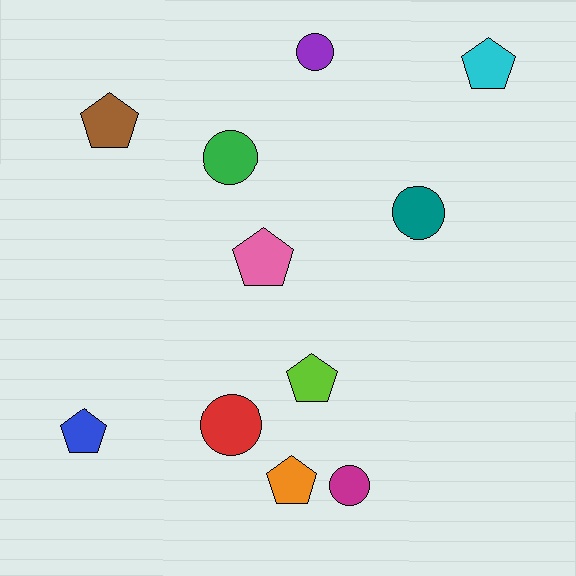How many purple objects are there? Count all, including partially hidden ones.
There is 1 purple object.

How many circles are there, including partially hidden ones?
There are 5 circles.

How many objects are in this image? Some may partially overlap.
There are 11 objects.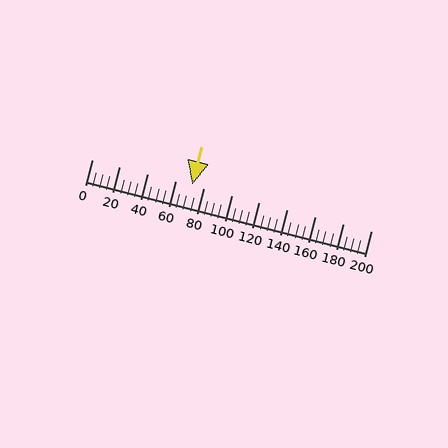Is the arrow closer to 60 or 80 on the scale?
The arrow is closer to 80.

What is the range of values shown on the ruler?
The ruler shows values from 0 to 200.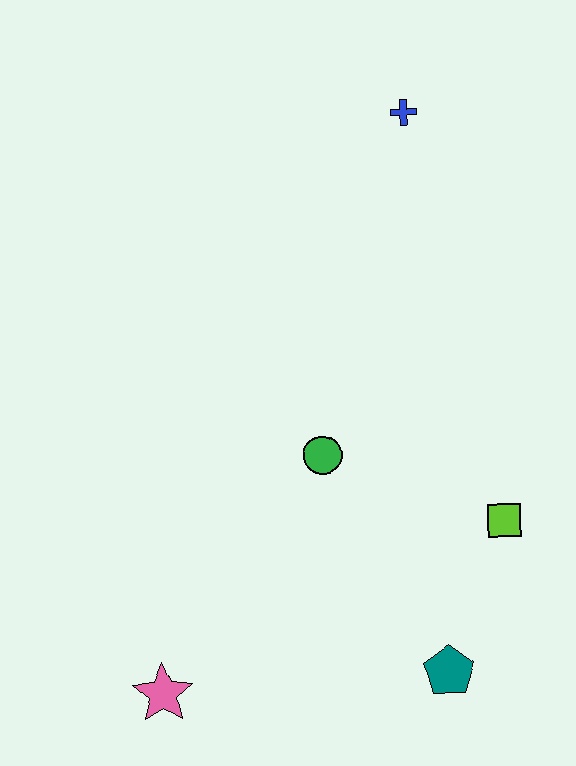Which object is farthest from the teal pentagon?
The blue cross is farthest from the teal pentagon.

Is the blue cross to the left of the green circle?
No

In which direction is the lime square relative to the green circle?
The lime square is to the right of the green circle.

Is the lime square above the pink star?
Yes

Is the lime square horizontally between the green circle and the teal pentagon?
No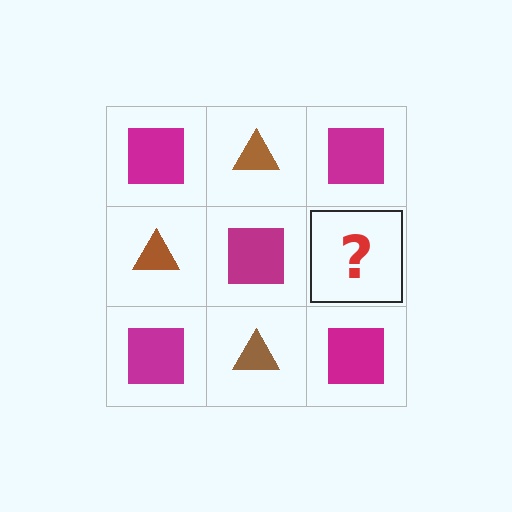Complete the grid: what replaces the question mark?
The question mark should be replaced with a brown triangle.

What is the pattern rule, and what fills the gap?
The rule is that it alternates magenta square and brown triangle in a checkerboard pattern. The gap should be filled with a brown triangle.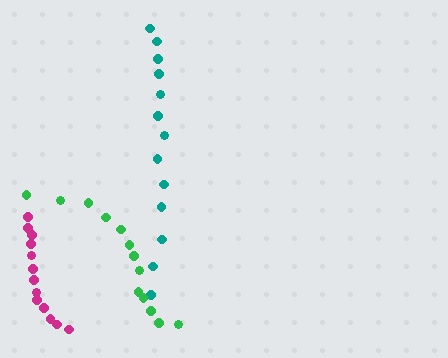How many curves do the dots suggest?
There are 3 distinct paths.